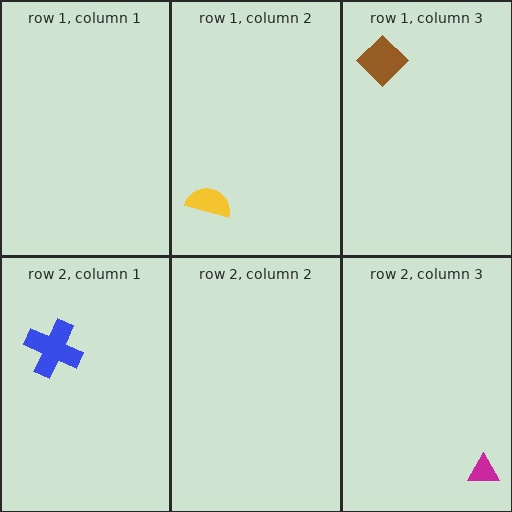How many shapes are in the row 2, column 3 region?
1.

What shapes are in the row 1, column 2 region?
The yellow semicircle.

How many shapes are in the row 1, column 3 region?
1.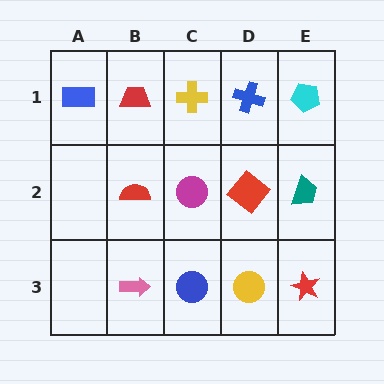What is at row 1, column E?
A cyan pentagon.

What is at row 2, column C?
A magenta circle.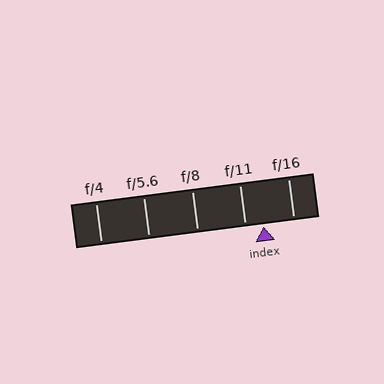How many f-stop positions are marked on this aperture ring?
There are 5 f-stop positions marked.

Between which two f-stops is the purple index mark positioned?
The index mark is between f/11 and f/16.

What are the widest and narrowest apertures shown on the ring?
The widest aperture shown is f/4 and the narrowest is f/16.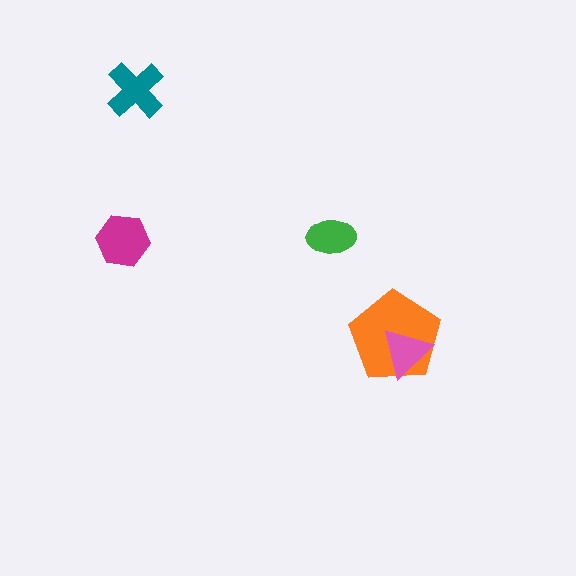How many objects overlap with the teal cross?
0 objects overlap with the teal cross.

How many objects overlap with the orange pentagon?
1 object overlaps with the orange pentagon.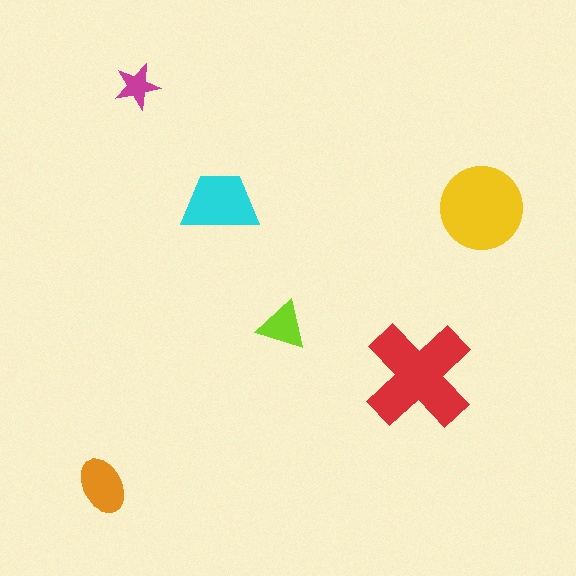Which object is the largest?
The red cross.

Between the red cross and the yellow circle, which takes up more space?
The red cross.